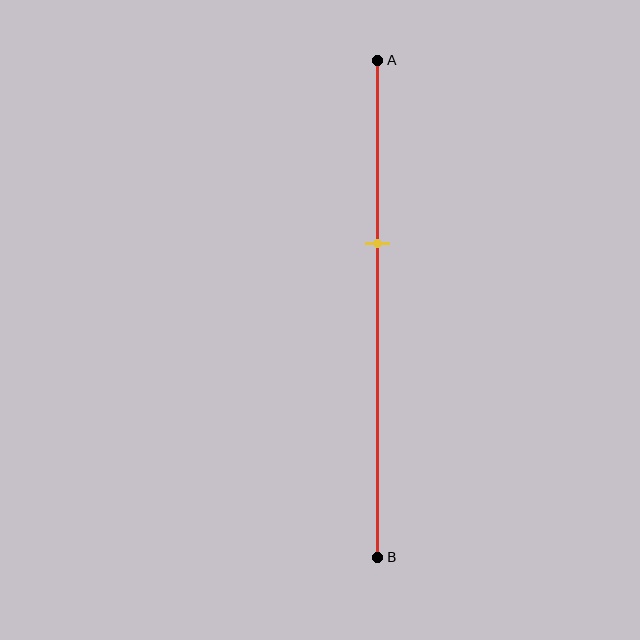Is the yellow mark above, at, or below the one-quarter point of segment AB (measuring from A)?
The yellow mark is below the one-quarter point of segment AB.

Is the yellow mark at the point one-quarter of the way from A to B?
No, the mark is at about 35% from A, not at the 25% one-quarter point.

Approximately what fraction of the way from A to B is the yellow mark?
The yellow mark is approximately 35% of the way from A to B.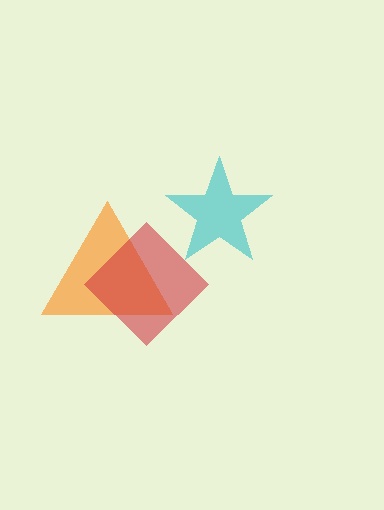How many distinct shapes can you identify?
There are 3 distinct shapes: an orange triangle, a cyan star, a red diamond.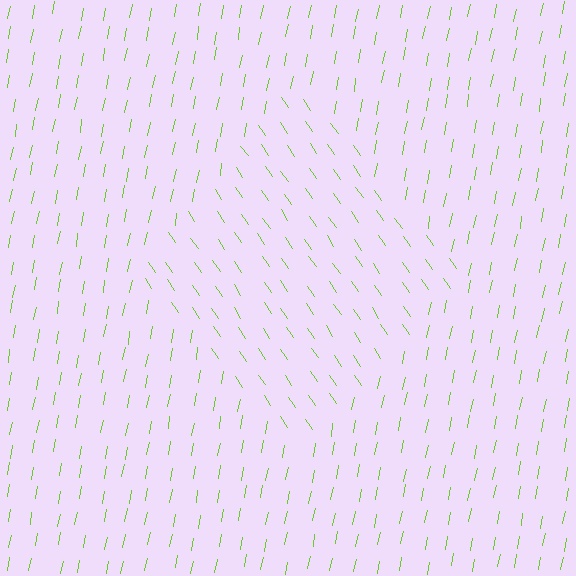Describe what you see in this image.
The image is filled with small lime line segments. A diamond region in the image has lines oriented differently from the surrounding lines, creating a visible texture boundary.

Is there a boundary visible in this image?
Yes, there is a texture boundary formed by a change in line orientation.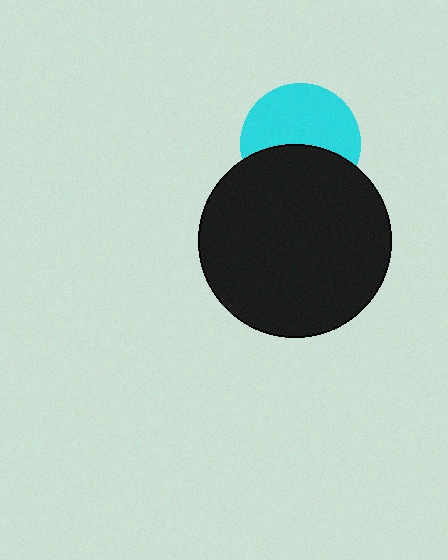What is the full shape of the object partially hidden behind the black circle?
The partially hidden object is a cyan circle.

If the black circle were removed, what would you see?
You would see the complete cyan circle.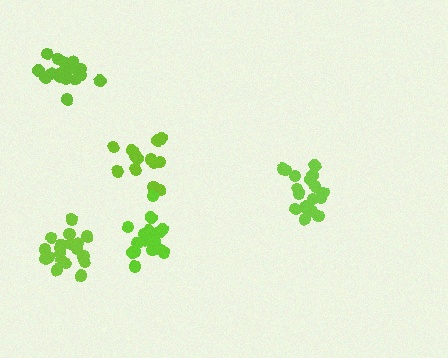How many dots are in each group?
Group 1: 17 dots, Group 2: 19 dots, Group 3: 13 dots, Group 4: 19 dots, Group 5: 17 dots (85 total).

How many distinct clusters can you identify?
There are 5 distinct clusters.